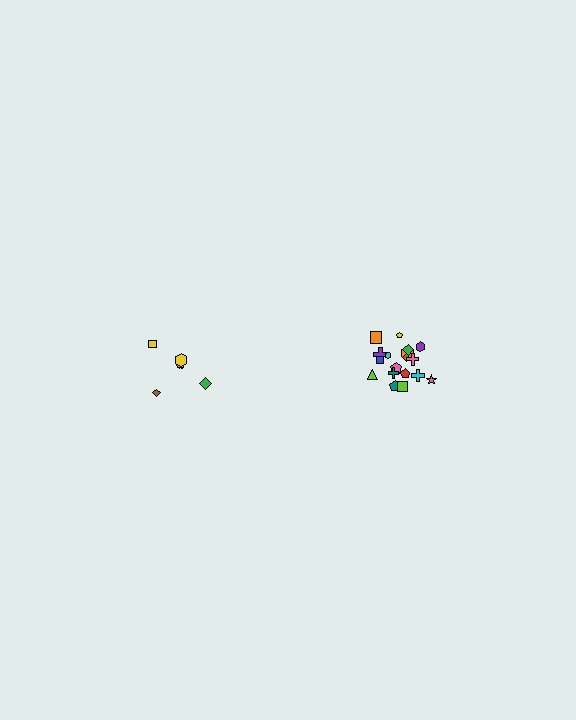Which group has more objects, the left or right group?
The right group.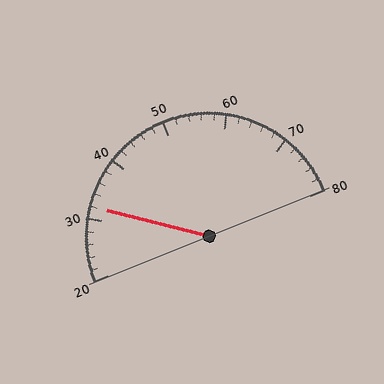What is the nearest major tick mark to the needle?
The nearest major tick mark is 30.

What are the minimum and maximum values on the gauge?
The gauge ranges from 20 to 80.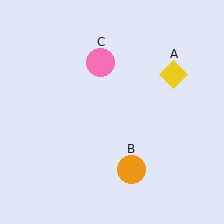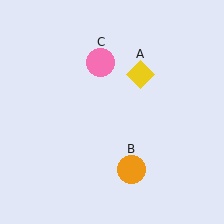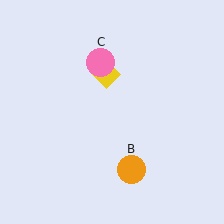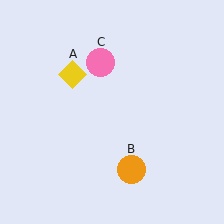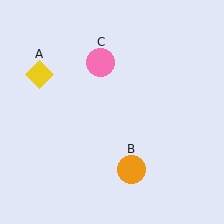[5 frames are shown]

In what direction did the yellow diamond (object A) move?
The yellow diamond (object A) moved left.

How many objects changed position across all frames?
1 object changed position: yellow diamond (object A).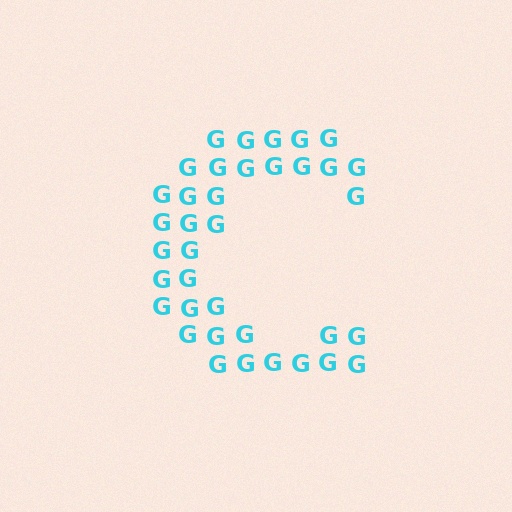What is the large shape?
The large shape is the letter C.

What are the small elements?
The small elements are letter G's.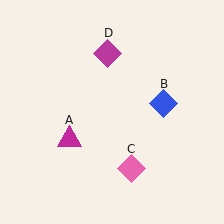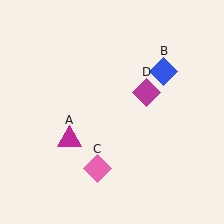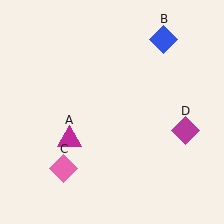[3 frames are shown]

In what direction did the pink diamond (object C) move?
The pink diamond (object C) moved left.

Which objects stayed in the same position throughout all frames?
Magenta triangle (object A) remained stationary.